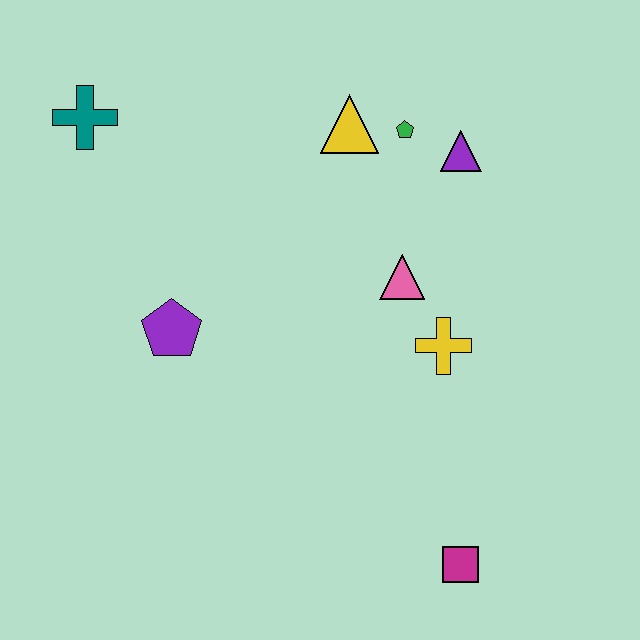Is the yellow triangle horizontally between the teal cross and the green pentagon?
Yes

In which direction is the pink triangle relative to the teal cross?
The pink triangle is to the right of the teal cross.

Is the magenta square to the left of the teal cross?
No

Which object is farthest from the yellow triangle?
The magenta square is farthest from the yellow triangle.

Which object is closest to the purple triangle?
The green pentagon is closest to the purple triangle.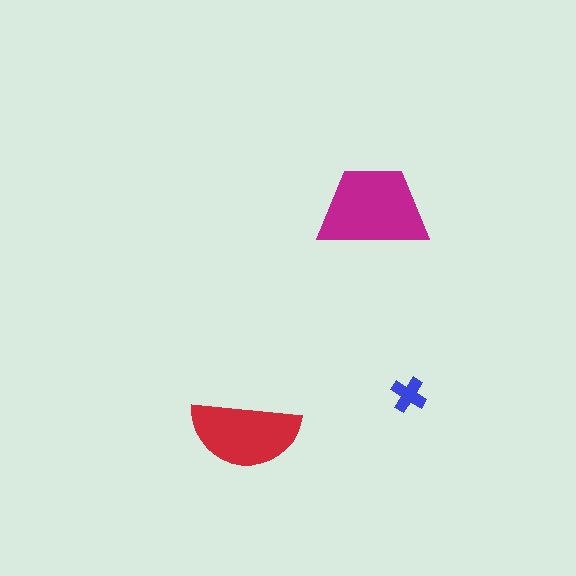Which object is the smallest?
The blue cross.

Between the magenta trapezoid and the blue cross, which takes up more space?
The magenta trapezoid.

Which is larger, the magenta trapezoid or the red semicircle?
The magenta trapezoid.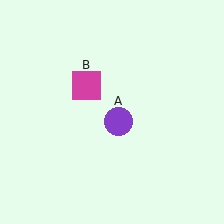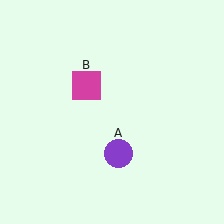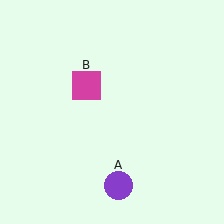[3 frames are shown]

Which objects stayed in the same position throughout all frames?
Magenta square (object B) remained stationary.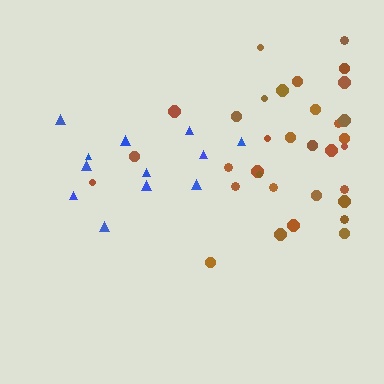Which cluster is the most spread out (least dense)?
Blue.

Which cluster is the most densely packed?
Brown.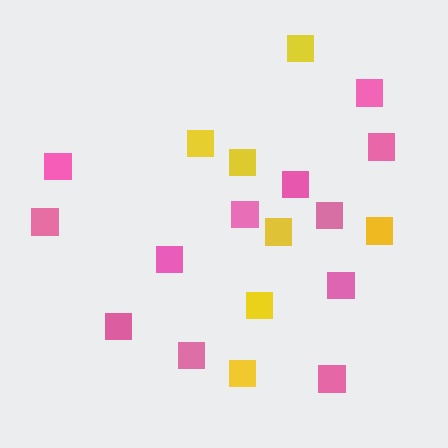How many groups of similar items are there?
There are 2 groups: one group of pink squares (12) and one group of yellow squares (7).